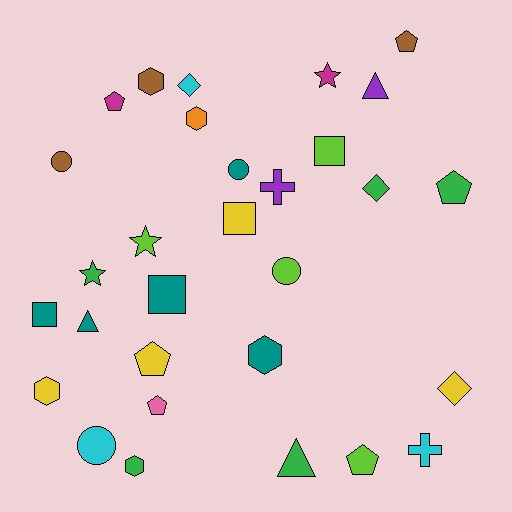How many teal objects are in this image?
There are 5 teal objects.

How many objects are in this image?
There are 30 objects.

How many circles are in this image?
There are 4 circles.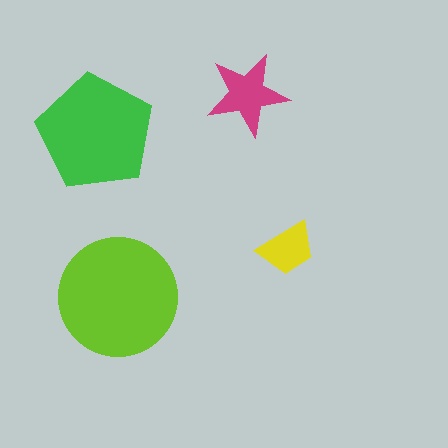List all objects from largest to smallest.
The lime circle, the green pentagon, the magenta star, the yellow trapezoid.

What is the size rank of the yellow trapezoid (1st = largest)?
4th.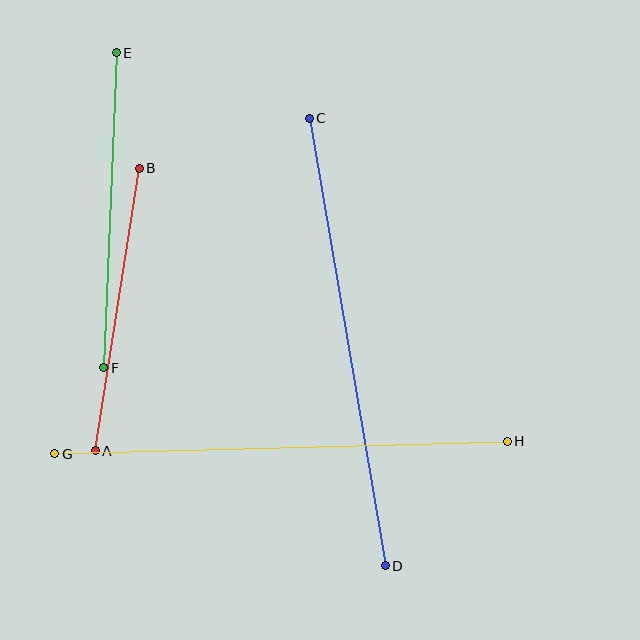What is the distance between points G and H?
The distance is approximately 453 pixels.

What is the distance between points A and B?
The distance is approximately 286 pixels.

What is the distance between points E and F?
The distance is approximately 315 pixels.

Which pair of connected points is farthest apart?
Points C and D are farthest apart.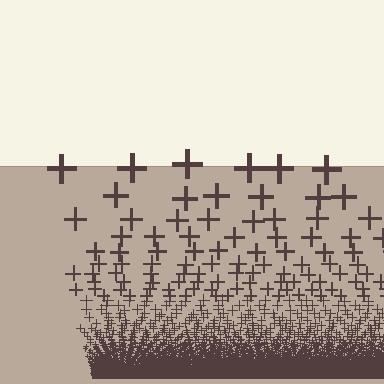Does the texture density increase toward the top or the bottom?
Density increases toward the bottom.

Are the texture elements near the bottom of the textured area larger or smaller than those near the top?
Smaller. The gradient is inverted — elements near the bottom are smaller and denser.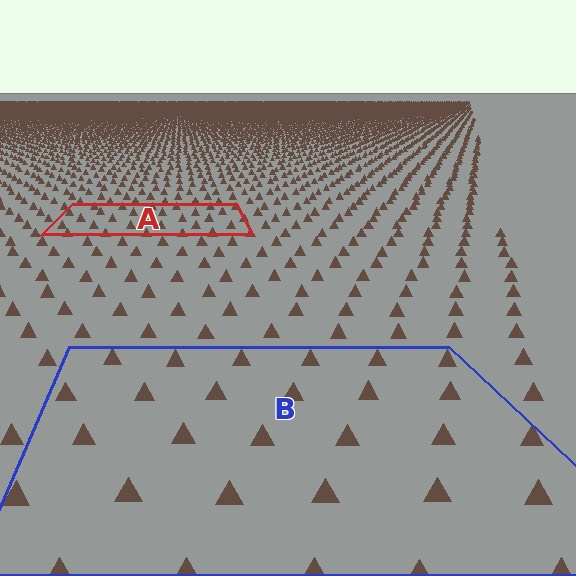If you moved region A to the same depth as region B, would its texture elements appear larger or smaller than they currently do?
They would appear larger. At a closer depth, the same texture elements are projected at a bigger on-screen size.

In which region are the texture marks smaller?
The texture marks are smaller in region A, because it is farther away.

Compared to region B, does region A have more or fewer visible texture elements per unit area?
Region A has more texture elements per unit area — they are packed more densely because it is farther away.